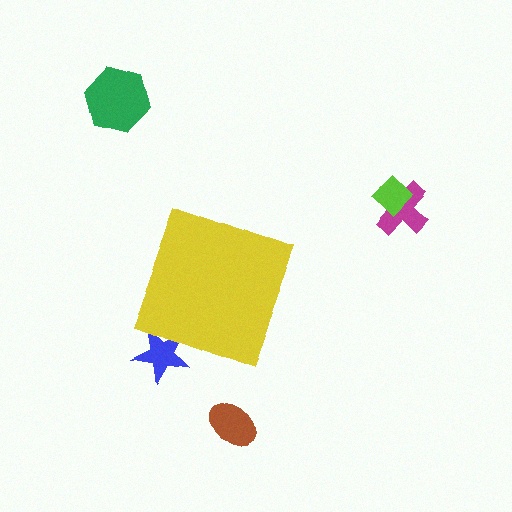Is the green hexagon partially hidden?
No, the green hexagon is fully visible.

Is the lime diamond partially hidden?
No, the lime diamond is fully visible.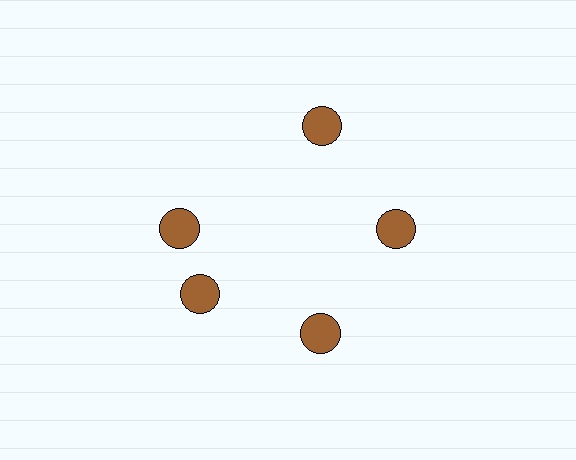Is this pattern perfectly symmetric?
No. The 5 brown circles are arranged in a ring, but one element near the 10 o'clock position is rotated out of alignment along the ring, breaking the 5-fold rotational symmetry.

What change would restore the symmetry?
The symmetry would be restored by rotating it back into even spacing with its neighbors so that all 5 circles sit at equal angles and equal distance from the center.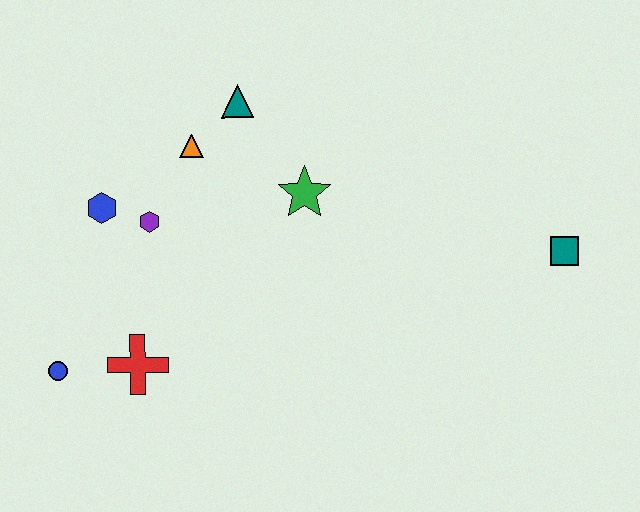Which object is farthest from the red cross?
The teal square is farthest from the red cross.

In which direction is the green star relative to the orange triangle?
The green star is to the right of the orange triangle.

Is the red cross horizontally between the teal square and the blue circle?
Yes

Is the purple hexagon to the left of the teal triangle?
Yes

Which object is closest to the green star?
The teal triangle is closest to the green star.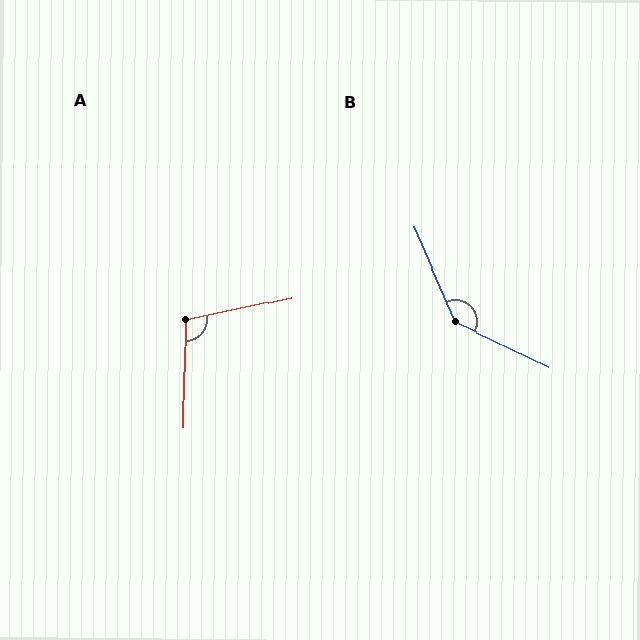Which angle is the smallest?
A, at approximately 103 degrees.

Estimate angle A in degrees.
Approximately 103 degrees.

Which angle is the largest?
B, at approximately 139 degrees.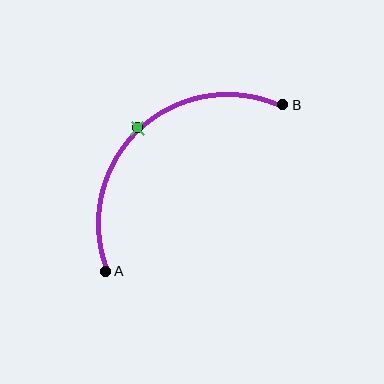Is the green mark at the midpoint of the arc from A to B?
Yes. The green mark lies on the arc at equal arc-length from both A and B — it is the arc midpoint.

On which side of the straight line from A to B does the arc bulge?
The arc bulges above and to the left of the straight line connecting A and B.